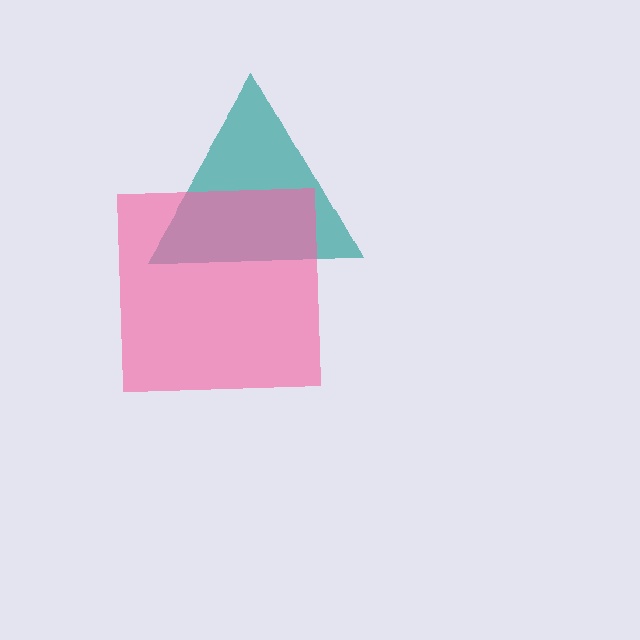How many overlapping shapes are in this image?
There are 2 overlapping shapes in the image.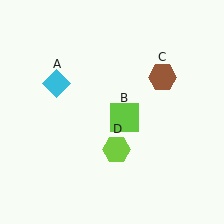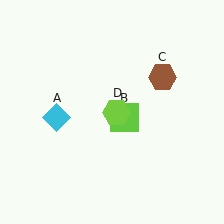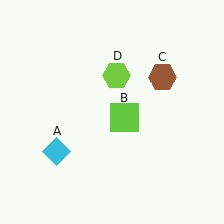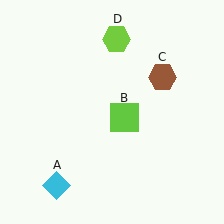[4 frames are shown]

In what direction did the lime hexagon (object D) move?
The lime hexagon (object D) moved up.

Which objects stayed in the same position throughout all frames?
Lime square (object B) and brown hexagon (object C) remained stationary.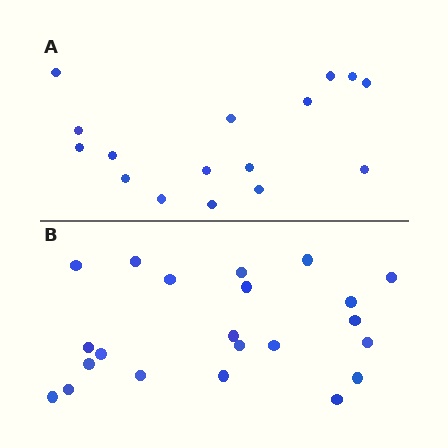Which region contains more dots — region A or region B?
Region B (the bottom region) has more dots.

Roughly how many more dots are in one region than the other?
Region B has about 6 more dots than region A.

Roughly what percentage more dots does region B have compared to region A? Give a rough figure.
About 40% more.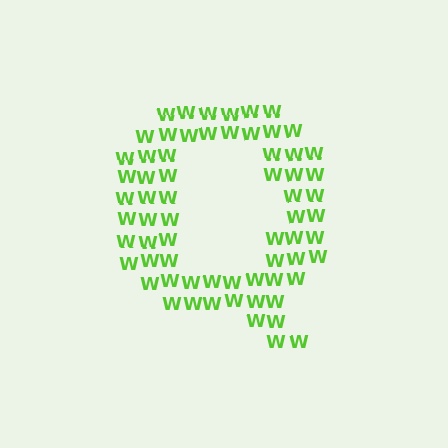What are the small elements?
The small elements are letter W's.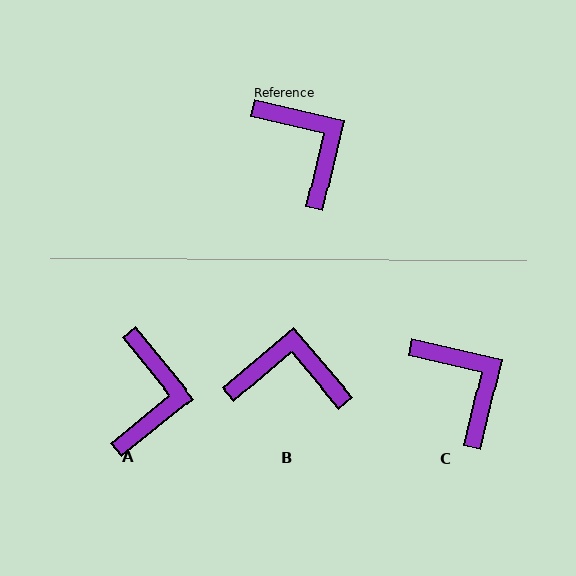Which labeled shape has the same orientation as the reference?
C.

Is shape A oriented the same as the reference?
No, it is off by about 38 degrees.